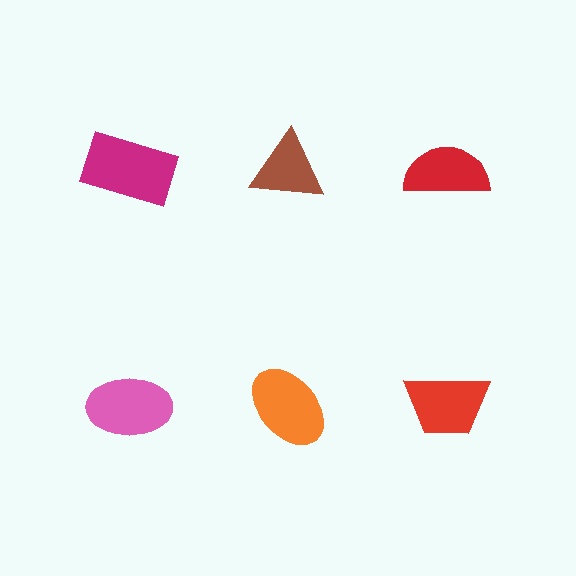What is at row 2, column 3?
A red trapezoid.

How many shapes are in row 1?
3 shapes.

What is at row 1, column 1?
A magenta rectangle.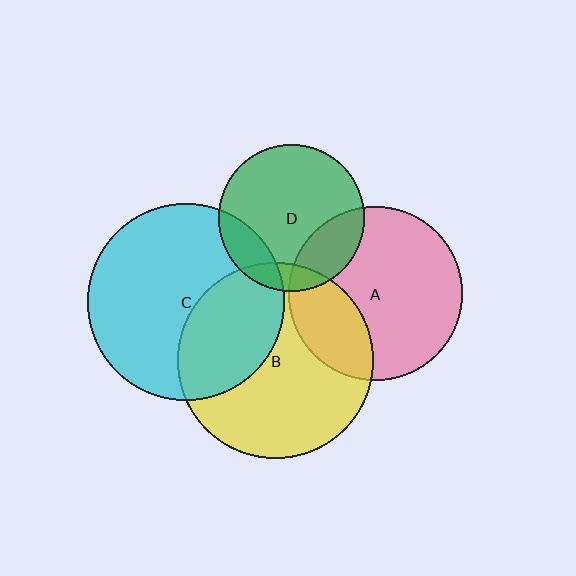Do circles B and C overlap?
Yes.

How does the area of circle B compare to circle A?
Approximately 1.3 times.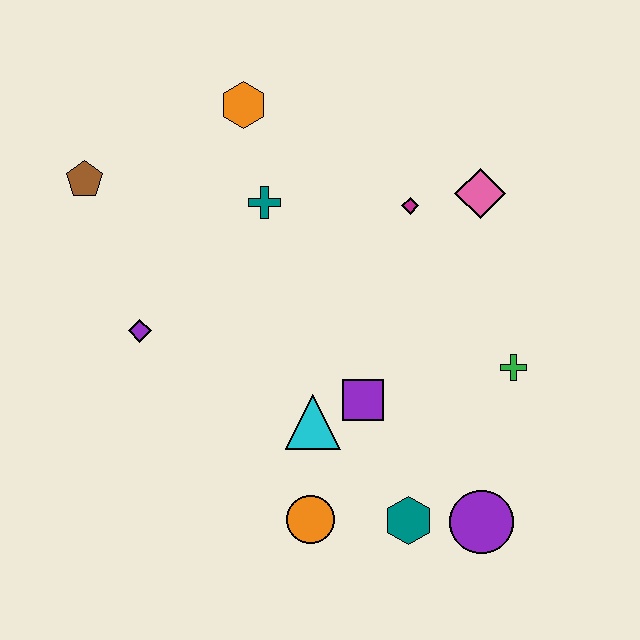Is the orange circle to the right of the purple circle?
No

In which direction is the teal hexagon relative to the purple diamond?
The teal hexagon is to the right of the purple diamond.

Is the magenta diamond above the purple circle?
Yes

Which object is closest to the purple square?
The cyan triangle is closest to the purple square.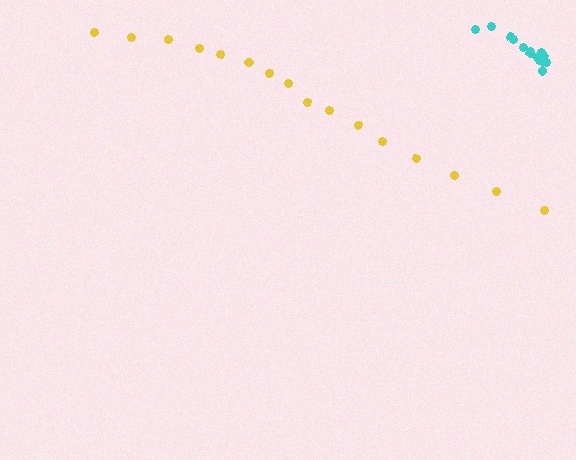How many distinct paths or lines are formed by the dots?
There are 2 distinct paths.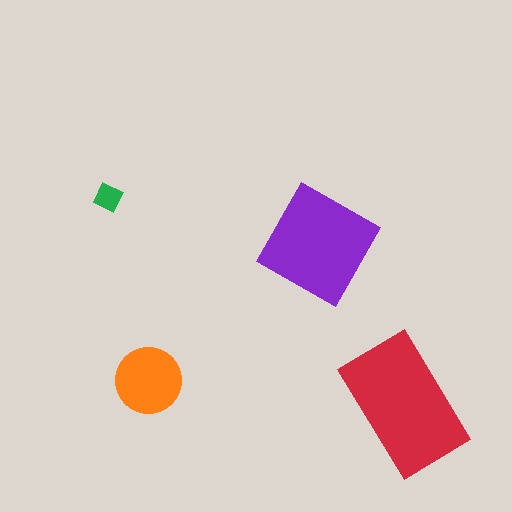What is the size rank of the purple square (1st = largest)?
2nd.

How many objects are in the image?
There are 4 objects in the image.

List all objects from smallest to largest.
The green diamond, the orange circle, the purple square, the red rectangle.